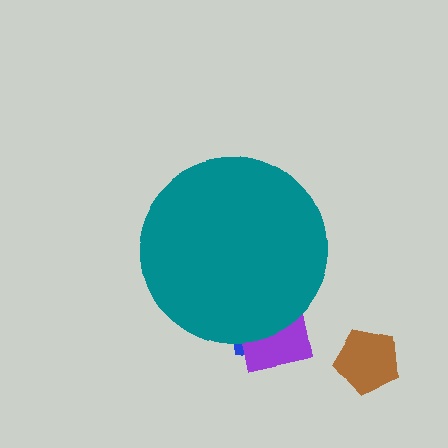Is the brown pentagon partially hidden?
No, the brown pentagon is fully visible.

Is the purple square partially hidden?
Yes, the purple square is partially hidden behind the teal circle.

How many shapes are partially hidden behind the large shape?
2 shapes are partially hidden.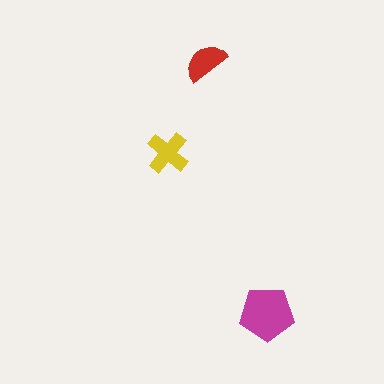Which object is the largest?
The magenta pentagon.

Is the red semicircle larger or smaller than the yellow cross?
Smaller.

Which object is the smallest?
The red semicircle.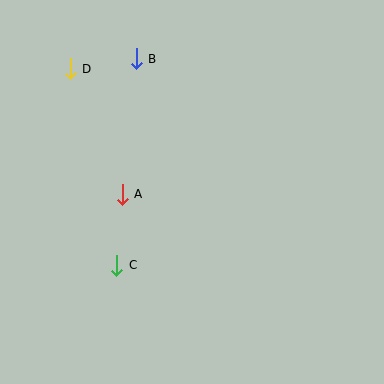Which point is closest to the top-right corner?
Point B is closest to the top-right corner.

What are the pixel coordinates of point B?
Point B is at (136, 59).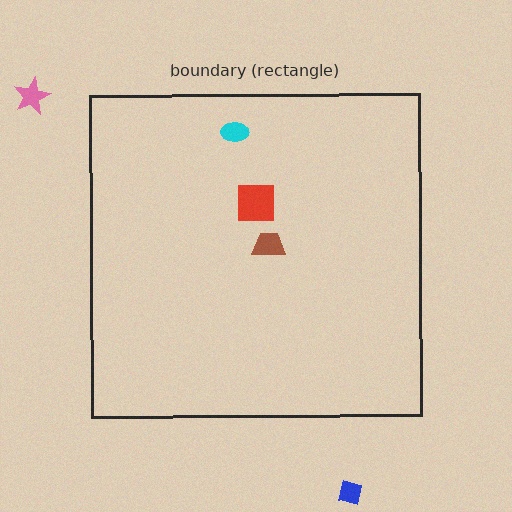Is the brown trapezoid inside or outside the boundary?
Inside.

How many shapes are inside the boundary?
3 inside, 2 outside.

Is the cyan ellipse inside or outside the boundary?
Inside.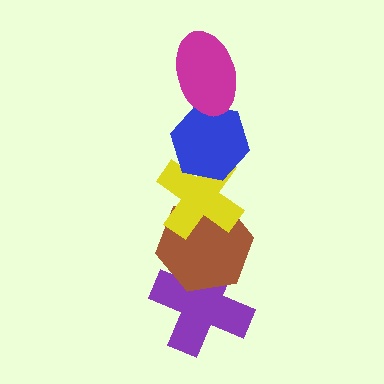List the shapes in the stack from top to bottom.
From top to bottom: the magenta ellipse, the blue hexagon, the yellow cross, the brown hexagon, the purple cross.